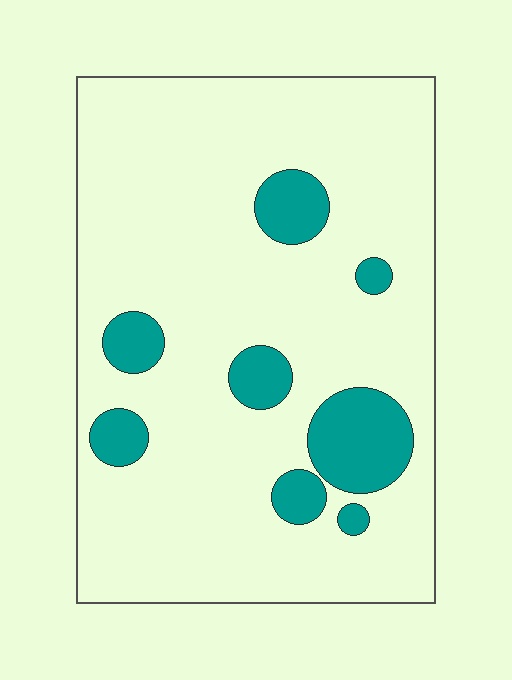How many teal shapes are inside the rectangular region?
8.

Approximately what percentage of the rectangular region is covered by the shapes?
Approximately 15%.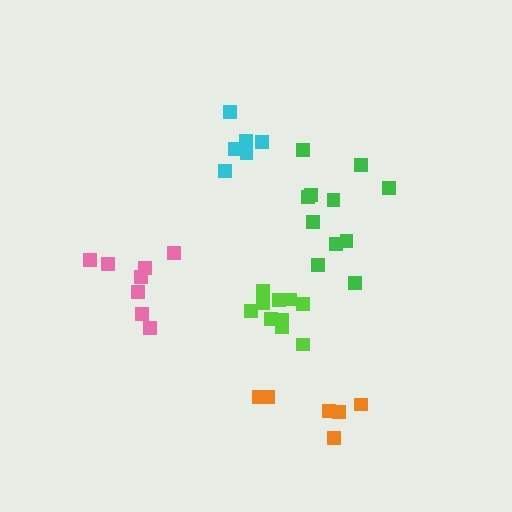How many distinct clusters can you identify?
There are 5 distinct clusters.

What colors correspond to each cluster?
The clusters are colored: pink, lime, cyan, green, orange.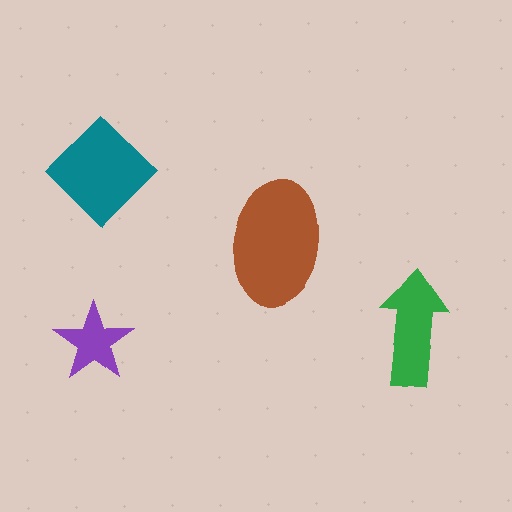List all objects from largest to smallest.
The brown ellipse, the teal diamond, the green arrow, the purple star.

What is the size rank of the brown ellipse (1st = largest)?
1st.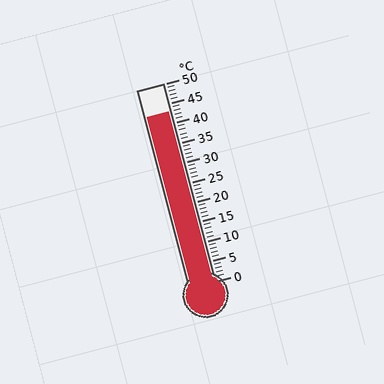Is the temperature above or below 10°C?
The temperature is above 10°C.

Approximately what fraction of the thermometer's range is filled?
The thermometer is filled to approximately 85% of its range.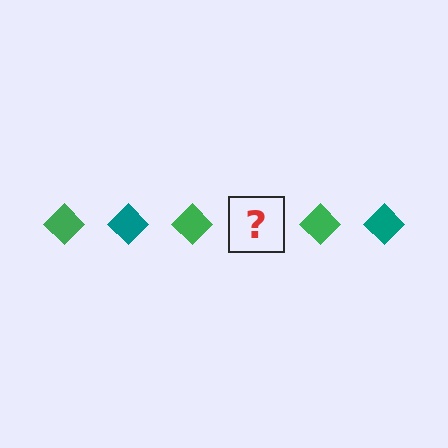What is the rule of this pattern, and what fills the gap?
The rule is that the pattern cycles through green, teal diamonds. The gap should be filled with a teal diamond.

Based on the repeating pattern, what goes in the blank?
The blank should be a teal diamond.